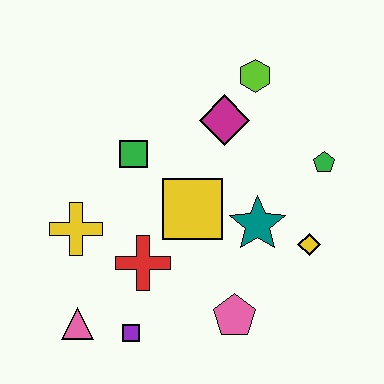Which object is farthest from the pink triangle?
The lime hexagon is farthest from the pink triangle.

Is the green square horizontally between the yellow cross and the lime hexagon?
Yes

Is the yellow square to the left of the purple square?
No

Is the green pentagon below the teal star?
No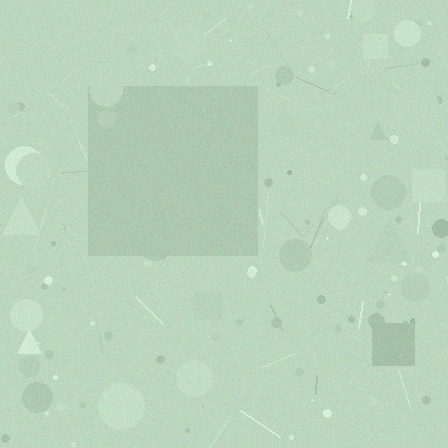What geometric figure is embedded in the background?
A square is embedded in the background.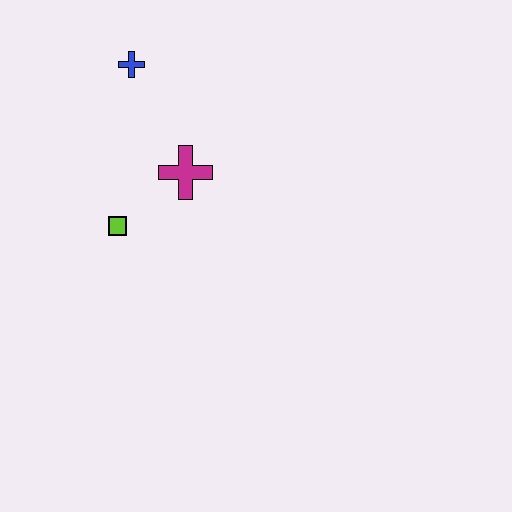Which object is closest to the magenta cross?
The lime square is closest to the magenta cross.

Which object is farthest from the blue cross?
The lime square is farthest from the blue cross.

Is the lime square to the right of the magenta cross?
No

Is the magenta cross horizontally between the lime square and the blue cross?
No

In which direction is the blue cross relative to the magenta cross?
The blue cross is above the magenta cross.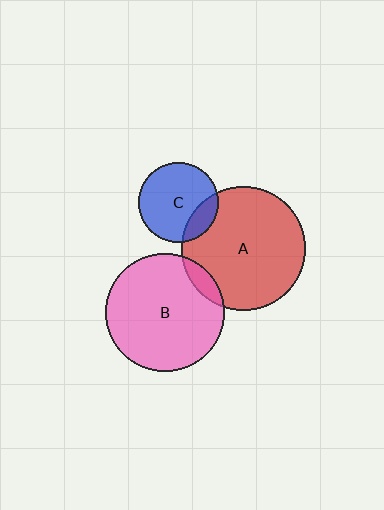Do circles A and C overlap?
Yes.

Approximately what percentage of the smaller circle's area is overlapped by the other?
Approximately 20%.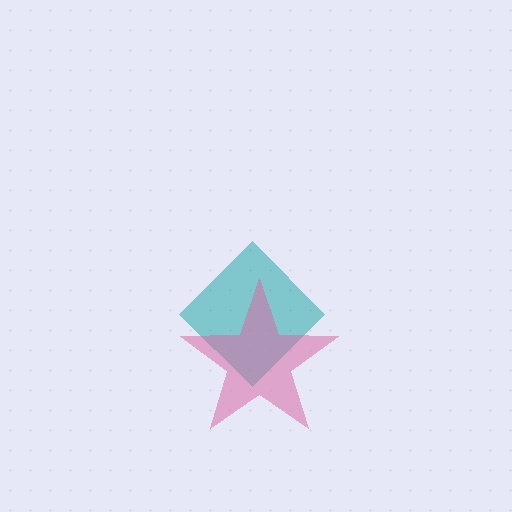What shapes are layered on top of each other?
The layered shapes are: a teal diamond, a pink star.